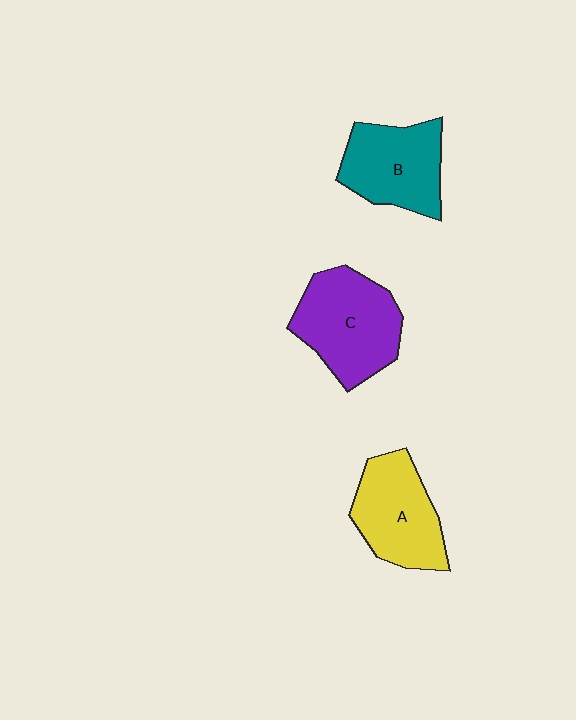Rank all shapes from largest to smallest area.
From largest to smallest: C (purple), A (yellow), B (teal).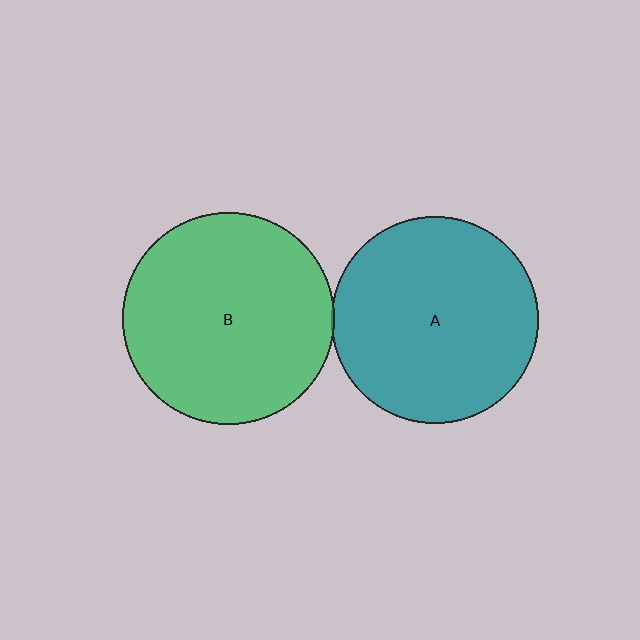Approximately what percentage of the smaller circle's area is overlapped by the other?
Approximately 5%.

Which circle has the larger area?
Circle B (green).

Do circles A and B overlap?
Yes.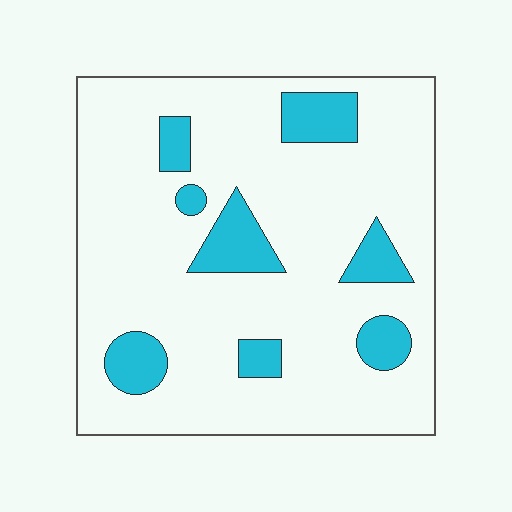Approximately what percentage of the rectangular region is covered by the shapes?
Approximately 15%.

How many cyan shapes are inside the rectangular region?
8.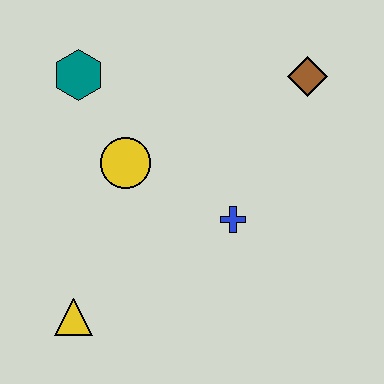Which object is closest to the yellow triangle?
The yellow circle is closest to the yellow triangle.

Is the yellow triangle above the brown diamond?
No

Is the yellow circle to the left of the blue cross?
Yes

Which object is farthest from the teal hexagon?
The yellow triangle is farthest from the teal hexagon.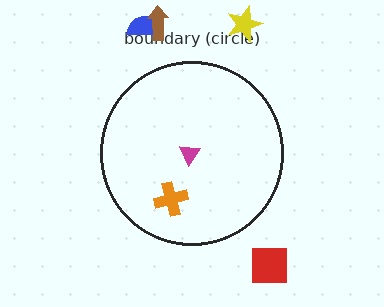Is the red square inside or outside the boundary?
Outside.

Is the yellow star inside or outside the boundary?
Outside.